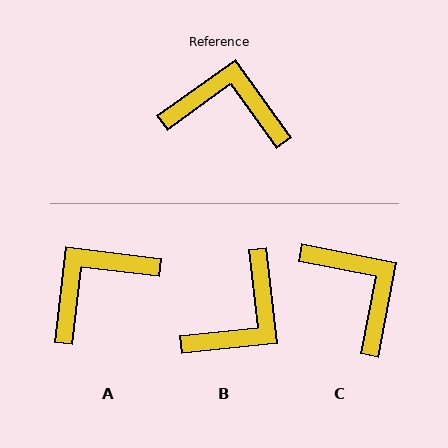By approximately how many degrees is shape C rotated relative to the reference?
Approximately 47 degrees clockwise.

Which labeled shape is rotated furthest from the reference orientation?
B, about 119 degrees away.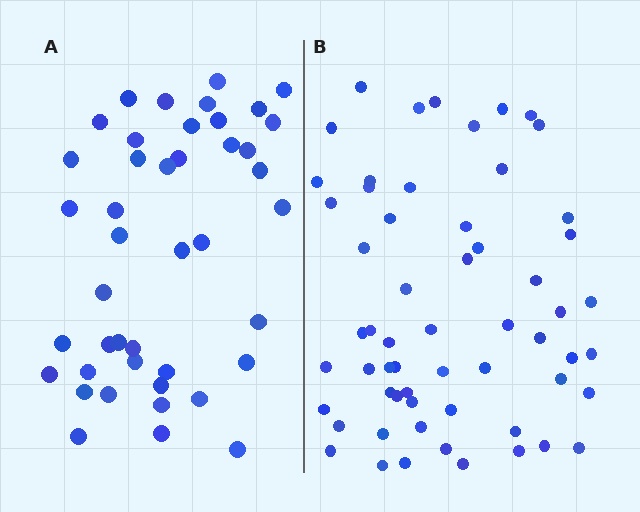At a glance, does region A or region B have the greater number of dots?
Region B (the right region) has more dots.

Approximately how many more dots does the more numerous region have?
Region B has approximately 15 more dots than region A.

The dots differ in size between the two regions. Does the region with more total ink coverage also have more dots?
No. Region A has more total ink coverage because its dots are larger, but region B actually contains more individual dots. Total area can be misleading — the number of items is what matters here.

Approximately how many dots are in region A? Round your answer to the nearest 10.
About 40 dots. (The exact count is 43, which rounds to 40.)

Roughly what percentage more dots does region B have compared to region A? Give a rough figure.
About 35% more.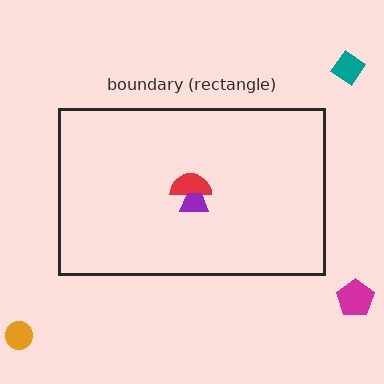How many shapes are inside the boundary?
2 inside, 3 outside.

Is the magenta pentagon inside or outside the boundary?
Outside.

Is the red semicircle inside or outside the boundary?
Inside.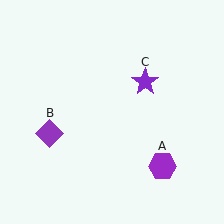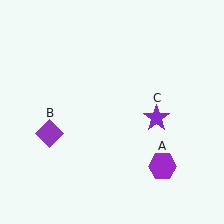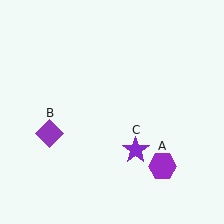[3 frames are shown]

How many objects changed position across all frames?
1 object changed position: purple star (object C).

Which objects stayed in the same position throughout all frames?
Purple hexagon (object A) and purple diamond (object B) remained stationary.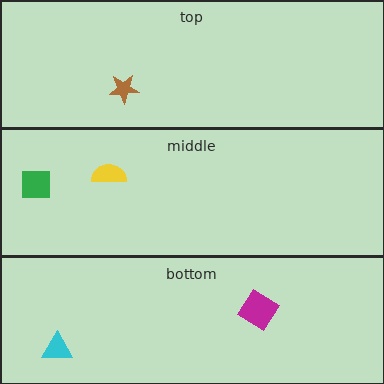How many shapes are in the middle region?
2.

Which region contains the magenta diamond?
The bottom region.